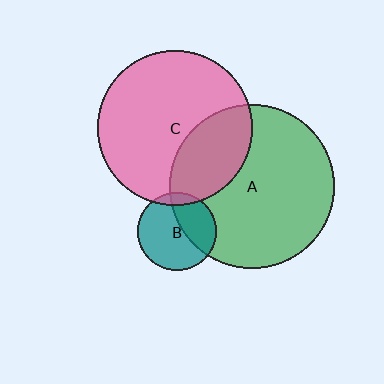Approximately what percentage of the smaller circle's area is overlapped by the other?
Approximately 30%.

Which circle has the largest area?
Circle A (green).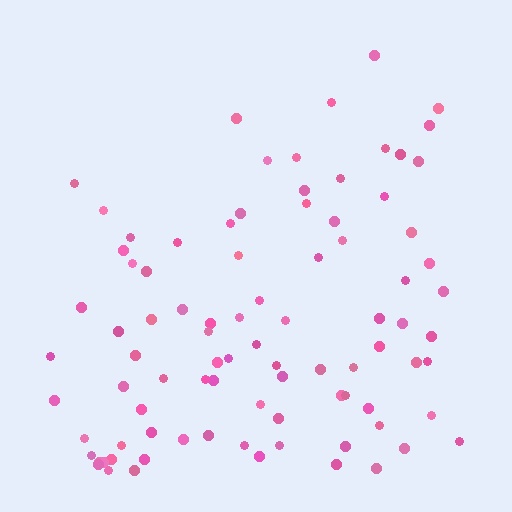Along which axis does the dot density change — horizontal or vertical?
Vertical.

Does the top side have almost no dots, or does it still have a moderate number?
Still a moderate number, just noticeably fewer than the bottom.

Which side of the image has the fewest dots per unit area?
The top.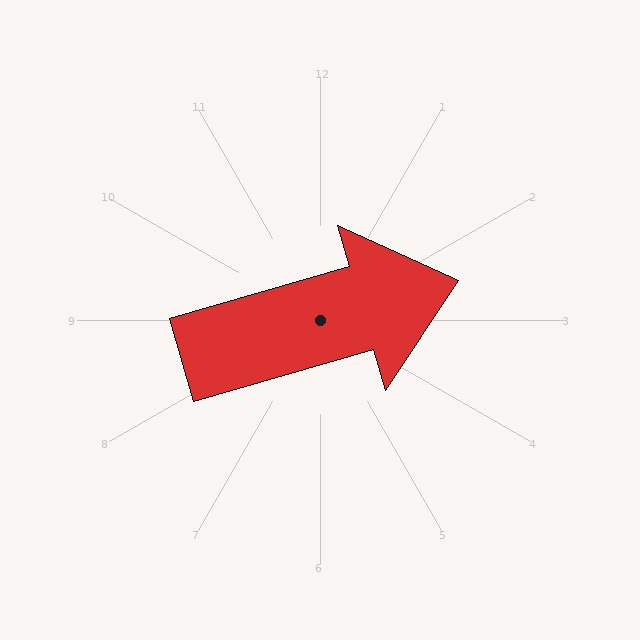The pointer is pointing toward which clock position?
Roughly 2 o'clock.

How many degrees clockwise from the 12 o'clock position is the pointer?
Approximately 74 degrees.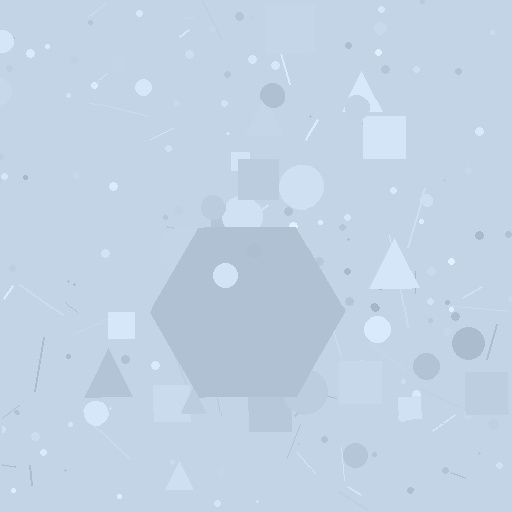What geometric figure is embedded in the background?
A hexagon is embedded in the background.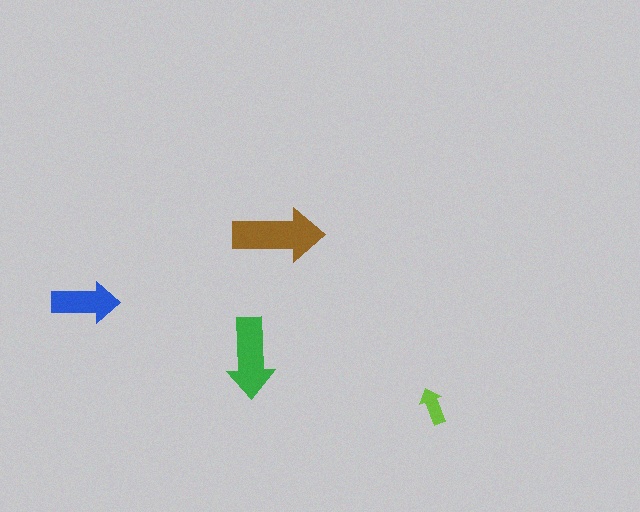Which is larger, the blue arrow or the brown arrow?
The brown one.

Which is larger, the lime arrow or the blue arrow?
The blue one.